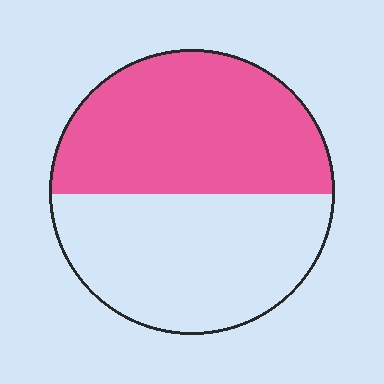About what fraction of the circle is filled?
About one half (1/2).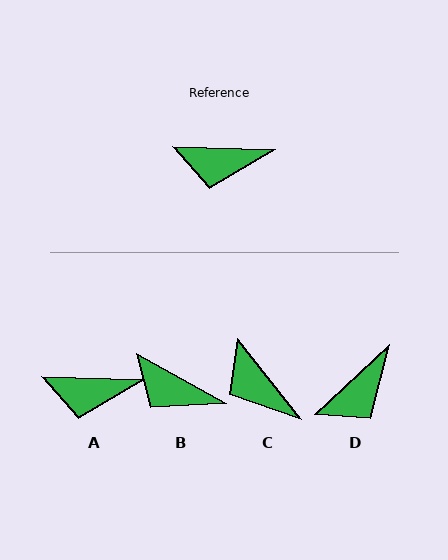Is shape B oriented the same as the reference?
No, it is off by about 27 degrees.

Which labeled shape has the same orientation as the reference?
A.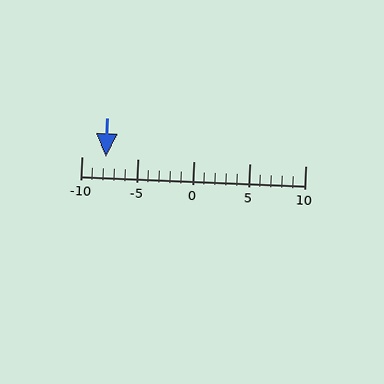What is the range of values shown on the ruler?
The ruler shows values from -10 to 10.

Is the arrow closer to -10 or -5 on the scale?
The arrow is closer to -10.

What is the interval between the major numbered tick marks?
The major tick marks are spaced 5 units apart.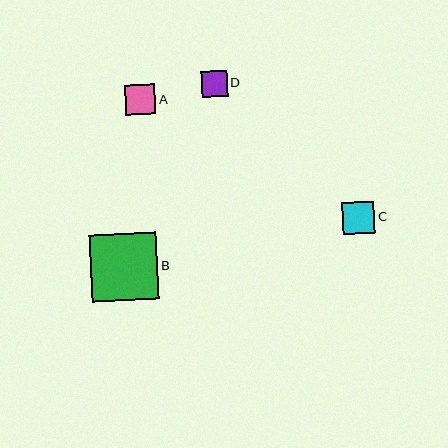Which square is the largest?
Square B is the largest with a size of approximately 67 pixels.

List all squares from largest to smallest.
From largest to smallest: B, C, A, D.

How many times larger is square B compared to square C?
Square B is approximately 2.1 times the size of square C.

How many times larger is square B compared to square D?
Square B is approximately 2.6 times the size of square D.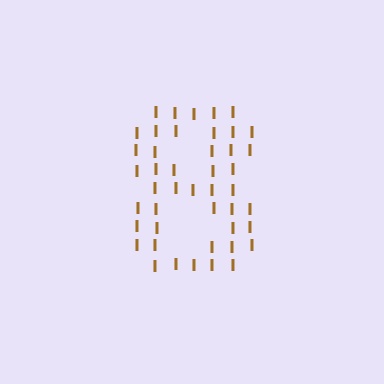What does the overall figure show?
The overall figure shows the digit 8.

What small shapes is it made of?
It is made of small letter I's.